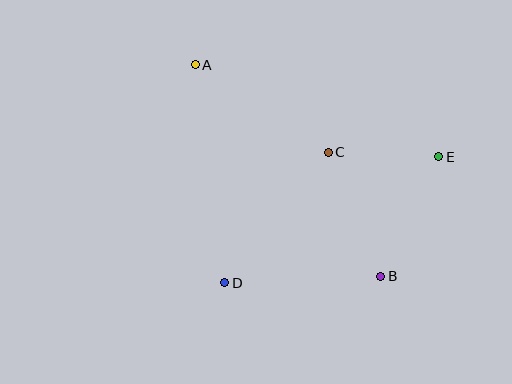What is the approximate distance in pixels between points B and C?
The distance between B and C is approximately 134 pixels.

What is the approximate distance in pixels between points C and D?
The distance between C and D is approximately 167 pixels.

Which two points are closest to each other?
Points C and E are closest to each other.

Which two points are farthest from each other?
Points A and B are farthest from each other.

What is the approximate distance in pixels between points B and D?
The distance between B and D is approximately 156 pixels.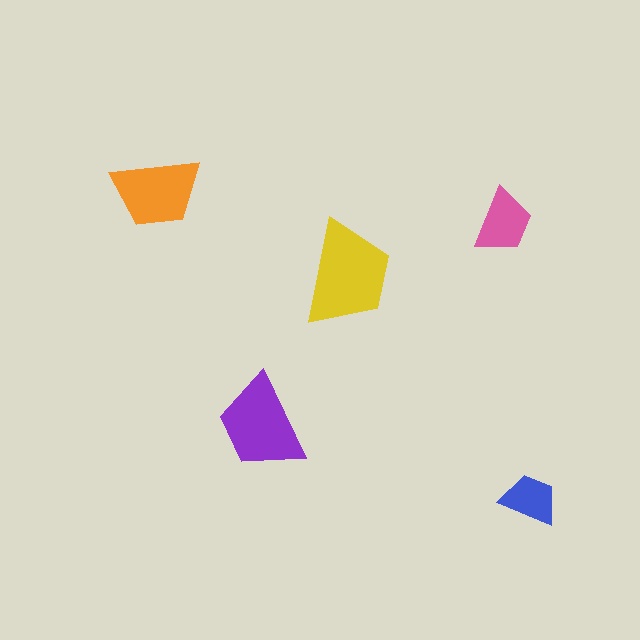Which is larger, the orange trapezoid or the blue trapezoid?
The orange one.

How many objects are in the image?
There are 5 objects in the image.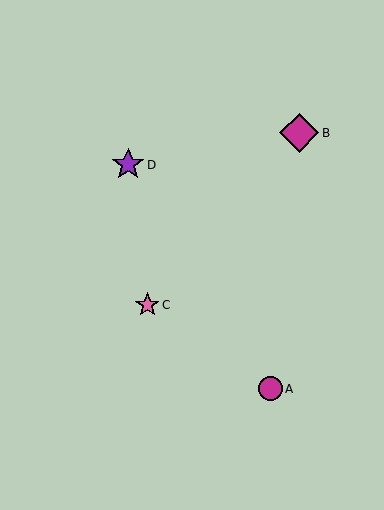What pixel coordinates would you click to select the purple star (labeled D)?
Click at (128, 165) to select the purple star D.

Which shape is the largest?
The magenta diamond (labeled B) is the largest.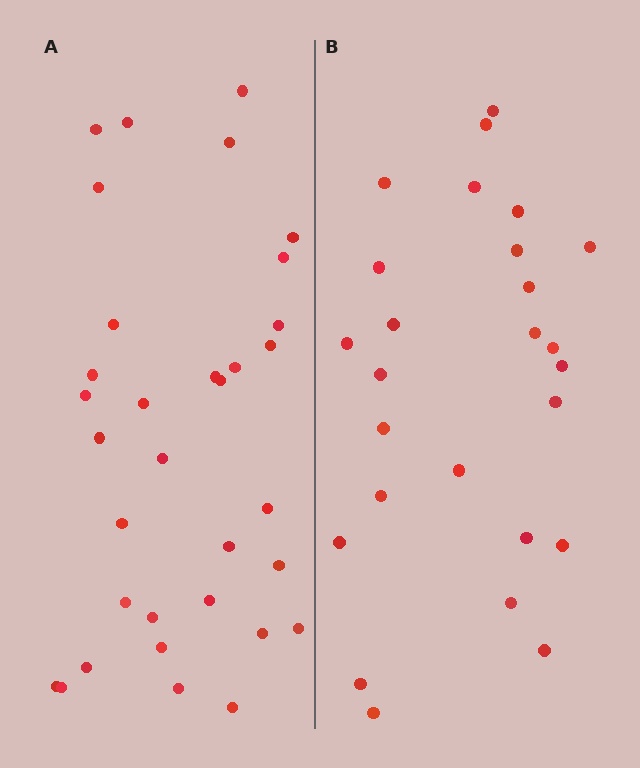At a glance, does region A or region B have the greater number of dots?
Region A (the left region) has more dots.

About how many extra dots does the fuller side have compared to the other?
Region A has roughly 8 or so more dots than region B.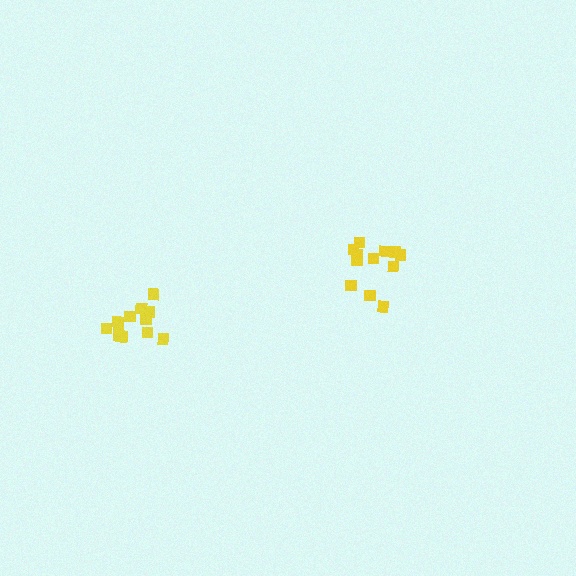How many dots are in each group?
Group 1: 12 dots, Group 2: 12 dots (24 total).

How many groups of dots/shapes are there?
There are 2 groups.